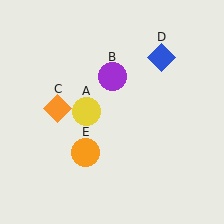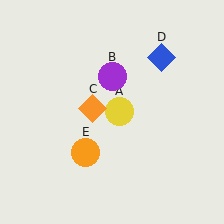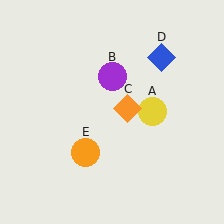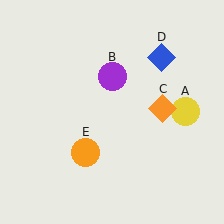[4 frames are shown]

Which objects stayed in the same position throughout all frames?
Purple circle (object B) and blue diamond (object D) and orange circle (object E) remained stationary.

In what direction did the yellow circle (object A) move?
The yellow circle (object A) moved right.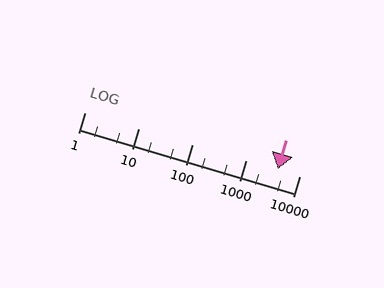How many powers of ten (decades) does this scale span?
The scale spans 4 decades, from 1 to 10000.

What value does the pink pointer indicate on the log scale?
The pointer indicates approximately 4000.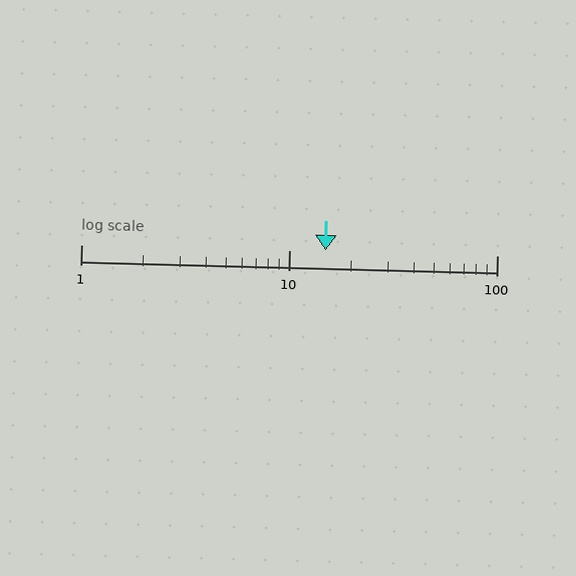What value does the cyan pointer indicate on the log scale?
The pointer indicates approximately 15.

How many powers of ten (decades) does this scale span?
The scale spans 2 decades, from 1 to 100.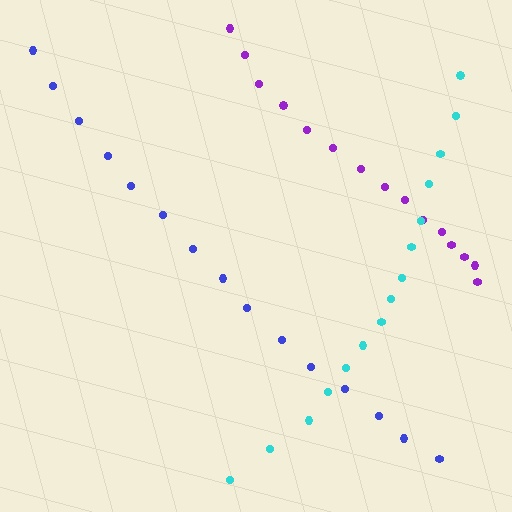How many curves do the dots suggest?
There are 3 distinct paths.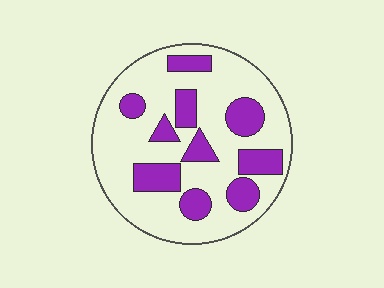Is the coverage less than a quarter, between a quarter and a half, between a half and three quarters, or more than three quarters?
Between a quarter and a half.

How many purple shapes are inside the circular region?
10.